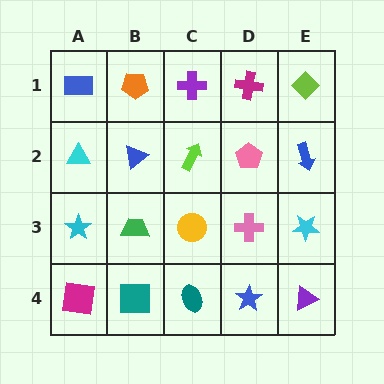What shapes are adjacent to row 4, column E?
A cyan star (row 3, column E), a blue star (row 4, column D).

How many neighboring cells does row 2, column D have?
4.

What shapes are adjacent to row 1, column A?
A cyan triangle (row 2, column A), an orange pentagon (row 1, column B).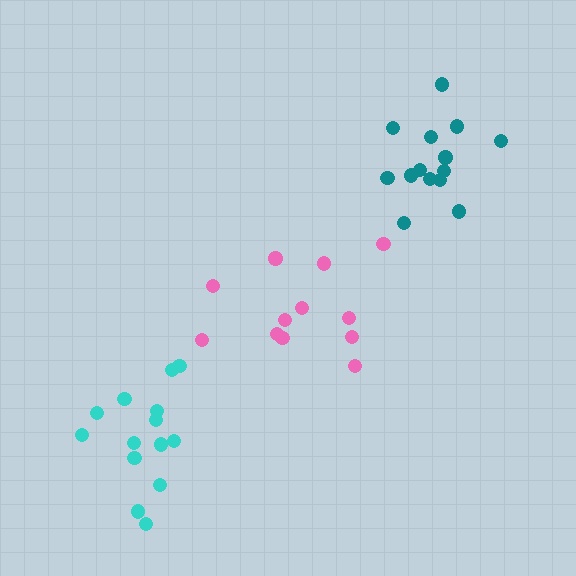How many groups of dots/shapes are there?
There are 3 groups.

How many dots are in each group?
Group 1: 12 dots, Group 2: 14 dots, Group 3: 14 dots (40 total).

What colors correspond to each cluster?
The clusters are colored: pink, cyan, teal.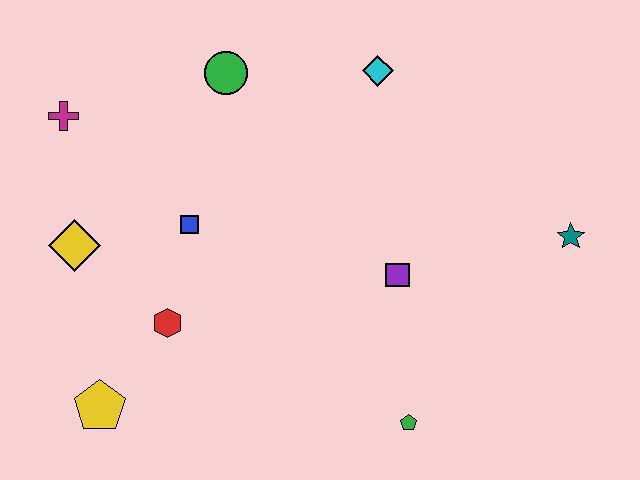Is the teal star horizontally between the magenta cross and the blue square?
No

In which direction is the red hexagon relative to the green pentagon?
The red hexagon is to the left of the green pentagon.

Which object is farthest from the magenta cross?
The teal star is farthest from the magenta cross.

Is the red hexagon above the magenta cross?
No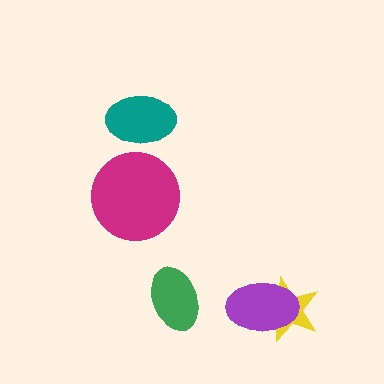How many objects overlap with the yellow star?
1 object overlaps with the yellow star.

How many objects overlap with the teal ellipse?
0 objects overlap with the teal ellipse.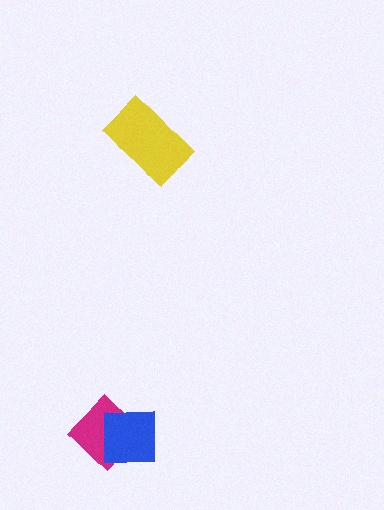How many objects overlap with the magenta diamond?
1 object overlaps with the magenta diamond.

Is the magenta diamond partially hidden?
Yes, it is partially covered by another shape.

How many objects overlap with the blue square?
1 object overlaps with the blue square.